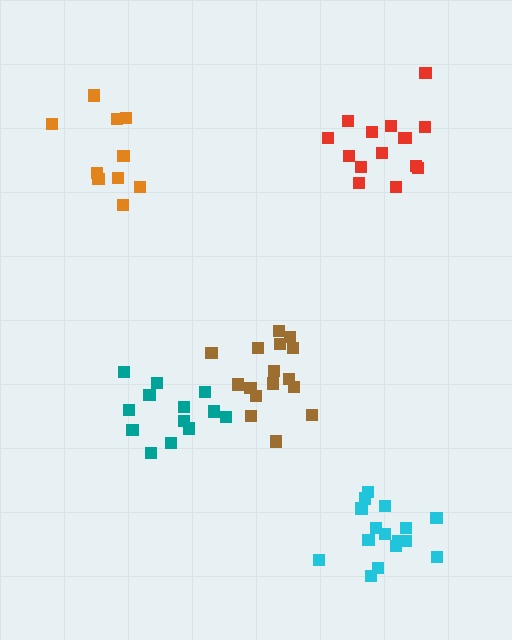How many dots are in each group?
Group 1: 13 dots, Group 2: 16 dots, Group 3: 16 dots, Group 4: 10 dots, Group 5: 15 dots (70 total).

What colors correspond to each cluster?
The clusters are colored: teal, brown, cyan, orange, red.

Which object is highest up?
The red cluster is topmost.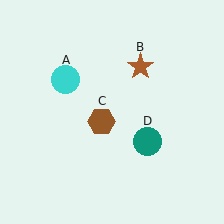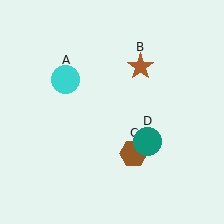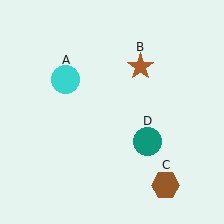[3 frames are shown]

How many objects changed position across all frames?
1 object changed position: brown hexagon (object C).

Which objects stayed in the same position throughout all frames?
Cyan circle (object A) and brown star (object B) and teal circle (object D) remained stationary.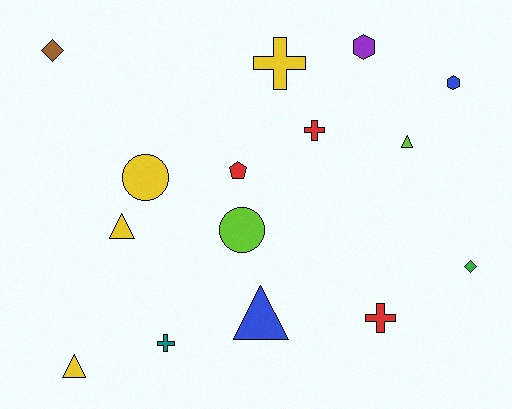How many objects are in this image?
There are 15 objects.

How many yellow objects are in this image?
There are 4 yellow objects.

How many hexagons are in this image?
There are 2 hexagons.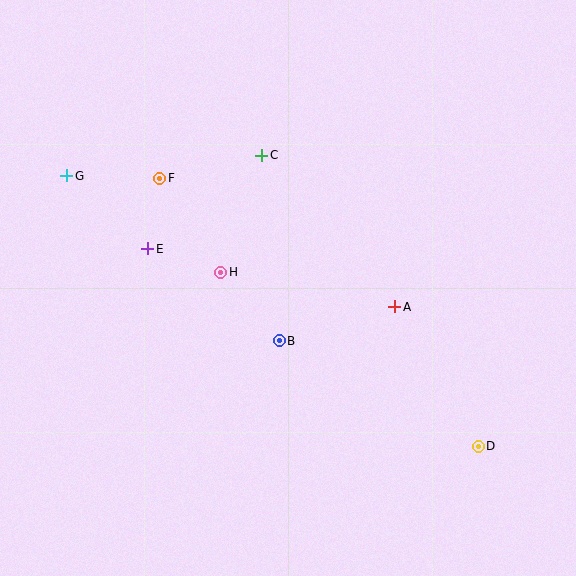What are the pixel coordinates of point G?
Point G is at (67, 176).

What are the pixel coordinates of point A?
Point A is at (395, 307).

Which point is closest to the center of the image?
Point B at (279, 341) is closest to the center.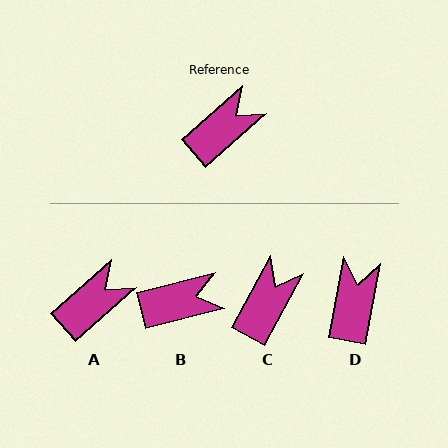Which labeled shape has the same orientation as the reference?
A.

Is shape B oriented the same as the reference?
No, it is off by about 28 degrees.